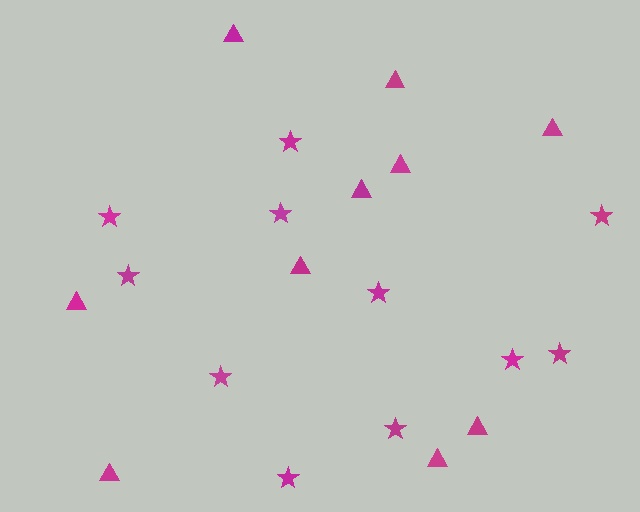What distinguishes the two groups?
There are 2 groups: one group of triangles (10) and one group of stars (11).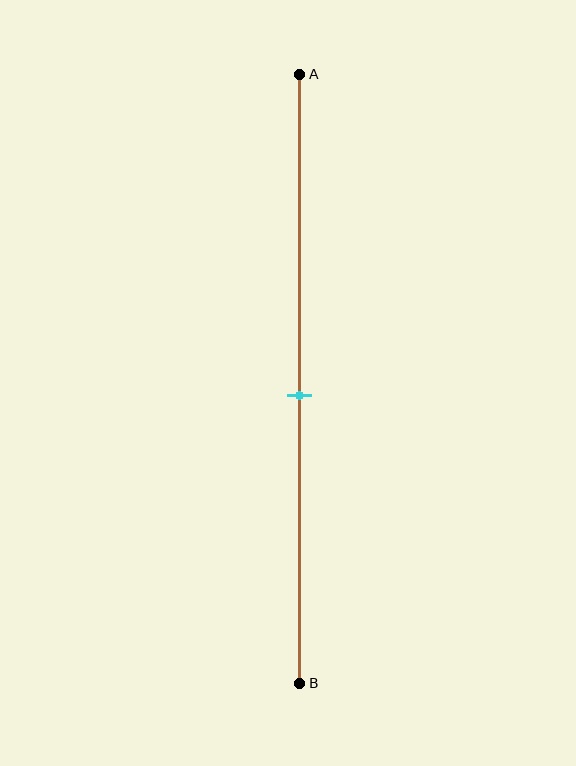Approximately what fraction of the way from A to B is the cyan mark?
The cyan mark is approximately 55% of the way from A to B.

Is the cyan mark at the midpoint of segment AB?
Yes, the mark is approximately at the midpoint.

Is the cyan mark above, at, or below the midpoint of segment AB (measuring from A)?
The cyan mark is approximately at the midpoint of segment AB.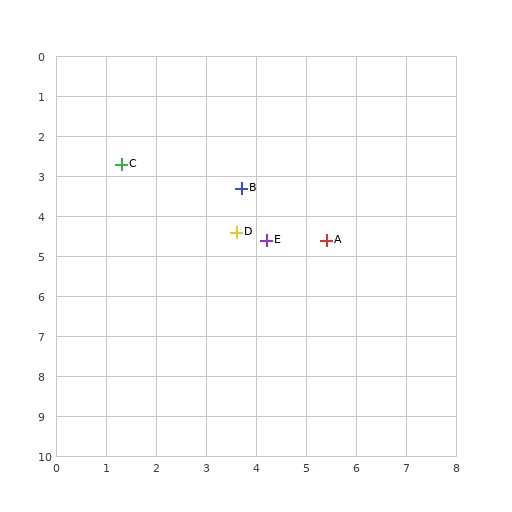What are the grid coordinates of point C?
Point C is at approximately (1.3, 2.7).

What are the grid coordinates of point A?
Point A is at approximately (5.4, 4.6).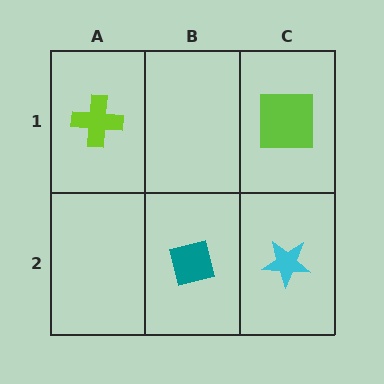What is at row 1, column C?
A lime square.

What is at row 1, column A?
A lime cross.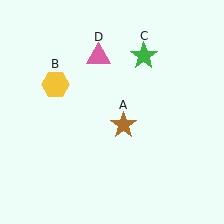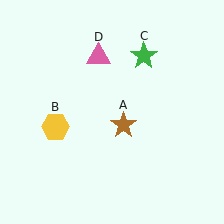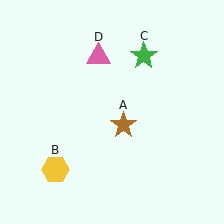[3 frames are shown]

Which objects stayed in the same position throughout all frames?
Brown star (object A) and green star (object C) and pink triangle (object D) remained stationary.